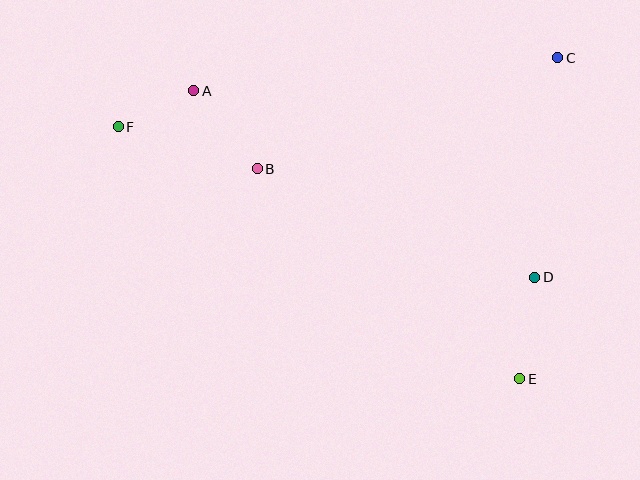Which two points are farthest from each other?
Points E and F are farthest from each other.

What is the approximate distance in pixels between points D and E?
The distance between D and E is approximately 103 pixels.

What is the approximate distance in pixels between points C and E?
The distance between C and E is approximately 323 pixels.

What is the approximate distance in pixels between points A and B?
The distance between A and B is approximately 101 pixels.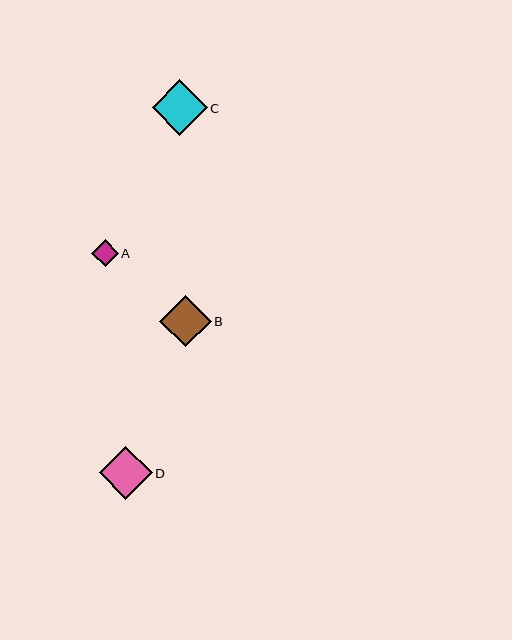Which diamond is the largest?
Diamond C is the largest with a size of approximately 55 pixels.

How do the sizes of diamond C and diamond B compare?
Diamond C and diamond B are approximately the same size.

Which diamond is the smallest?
Diamond A is the smallest with a size of approximately 27 pixels.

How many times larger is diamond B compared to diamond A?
Diamond B is approximately 1.9 times the size of diamond A.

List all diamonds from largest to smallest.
From largest to smallest: C, D, B, A.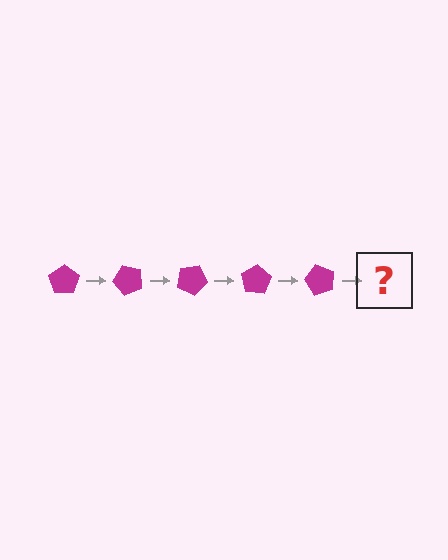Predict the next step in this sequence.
The next step is a magenta pentagon rotated 250 degrees.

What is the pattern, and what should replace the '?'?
The pattern is that the pentagon rotates 50 degrees each step. The '?' should be a magenta pentagon rotated 250 degrees.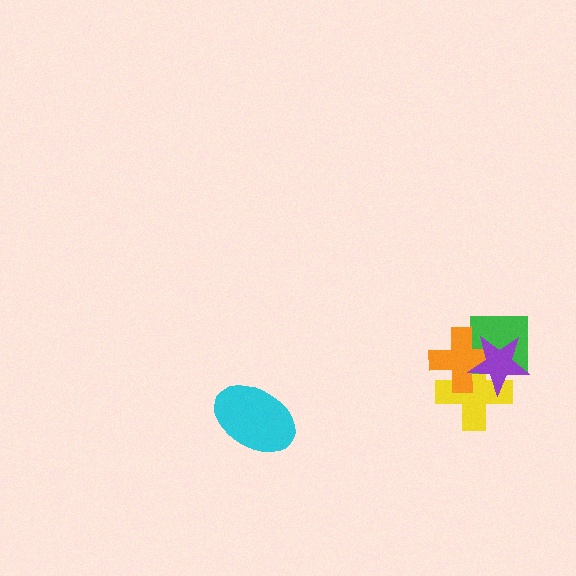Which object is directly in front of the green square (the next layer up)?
The orange cross is directly in front of the green square.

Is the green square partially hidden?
Yes, it is partially covered by another shape.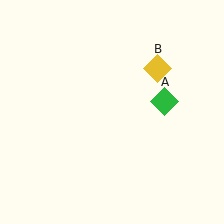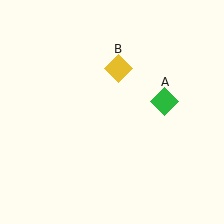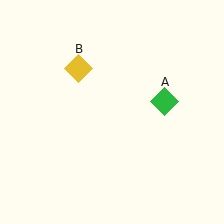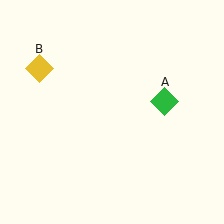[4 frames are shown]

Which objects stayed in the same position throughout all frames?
Green diamond (object A) remained stationary.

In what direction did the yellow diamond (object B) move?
The yellow diamond (object B) moved left.